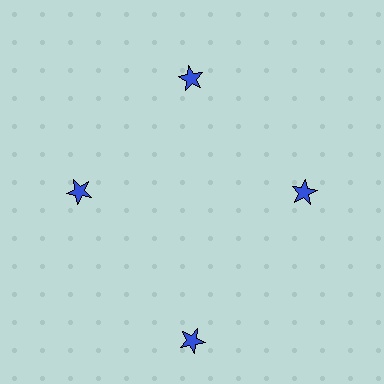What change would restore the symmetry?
The symmetry would be restored by moving it inward, back onto the ring so that all 4 stars sit at equal angles and equal distance from the center.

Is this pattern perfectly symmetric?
No. The 4 blue stars are arranged in a ring, but one element near the 6 o'clock position is pushed outward from the center, breaking the 4-fold rotational symmetry.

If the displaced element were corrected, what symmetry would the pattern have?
It would have 4-fold rotational symmetry — the pattern would map onto itself every 90 degrees.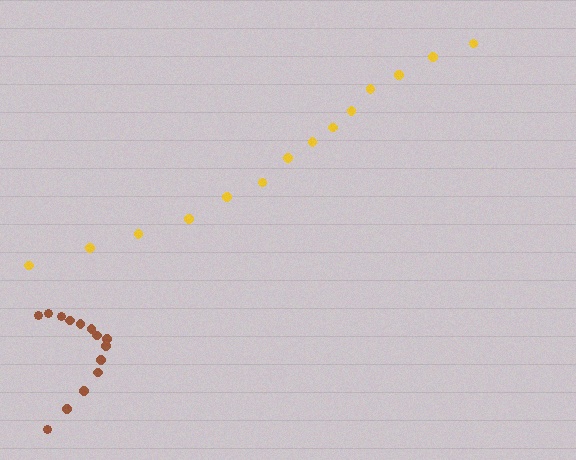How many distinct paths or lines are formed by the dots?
There are 2 distinct paths.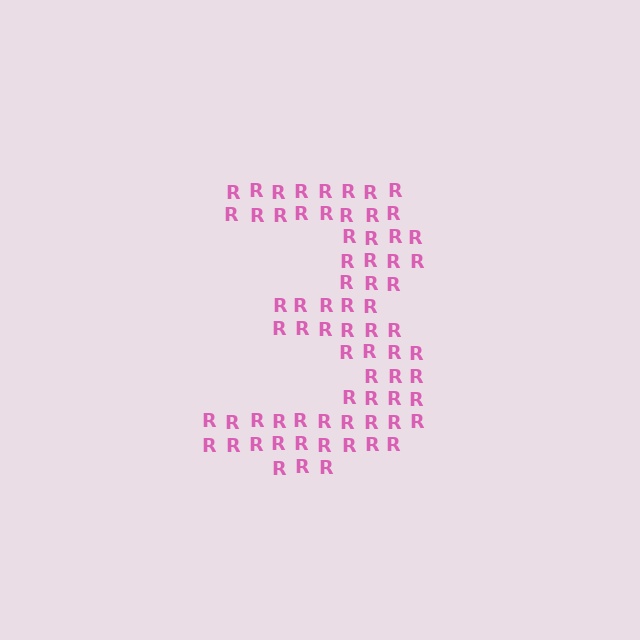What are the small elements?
The small elements are letter R's.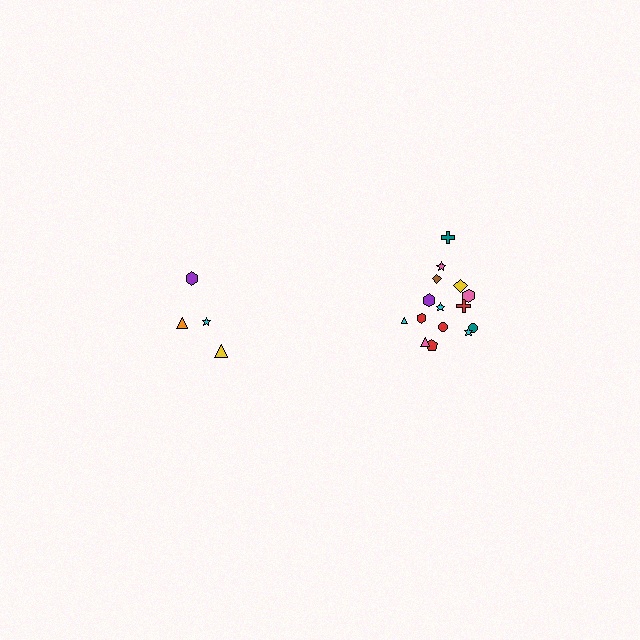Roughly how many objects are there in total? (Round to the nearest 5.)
Roughly 20 objects in total.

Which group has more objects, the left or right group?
The right group.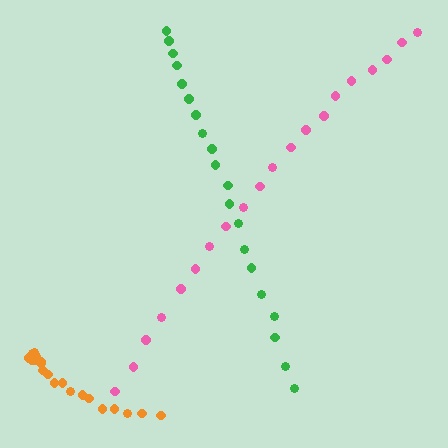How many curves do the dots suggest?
There are 3 distinct paths.